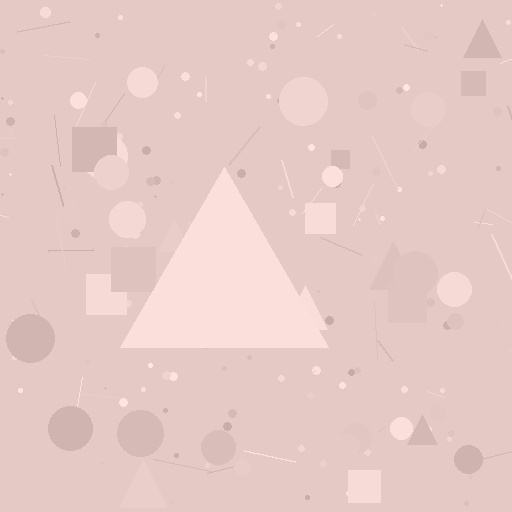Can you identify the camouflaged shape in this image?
The camouflaged shape is a triangle.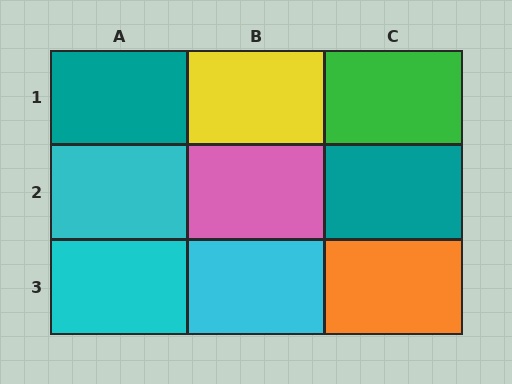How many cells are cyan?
3 cells are cyan.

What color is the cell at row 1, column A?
Teal.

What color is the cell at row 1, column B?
Yellow.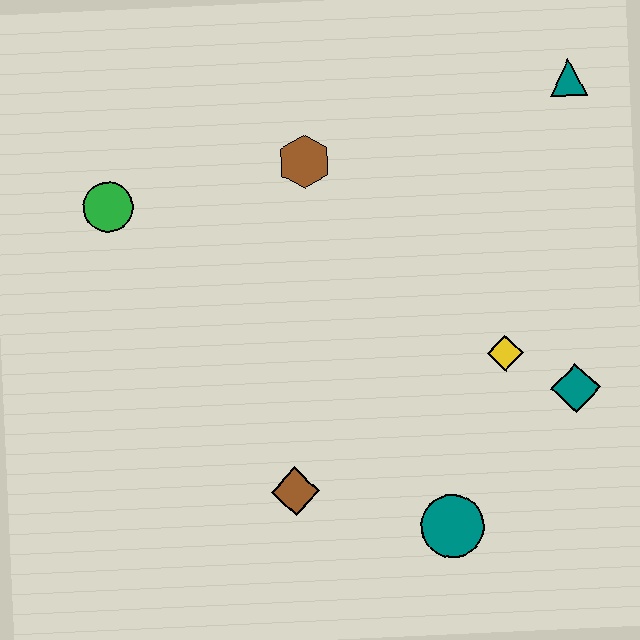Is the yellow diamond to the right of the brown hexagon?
Yes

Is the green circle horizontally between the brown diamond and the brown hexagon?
No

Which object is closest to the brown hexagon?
The green circle is closest to the brown hexagon.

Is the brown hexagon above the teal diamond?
Yes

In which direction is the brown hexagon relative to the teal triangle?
The brown hexagon is to the left of the teal triangle.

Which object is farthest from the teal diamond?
The green circle is farthest from the teal diamond.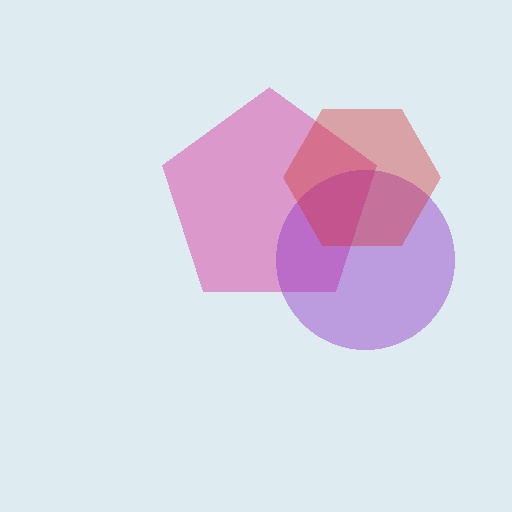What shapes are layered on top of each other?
The layered shapes are: a pink pentagon, a purple circle, a red hexagon.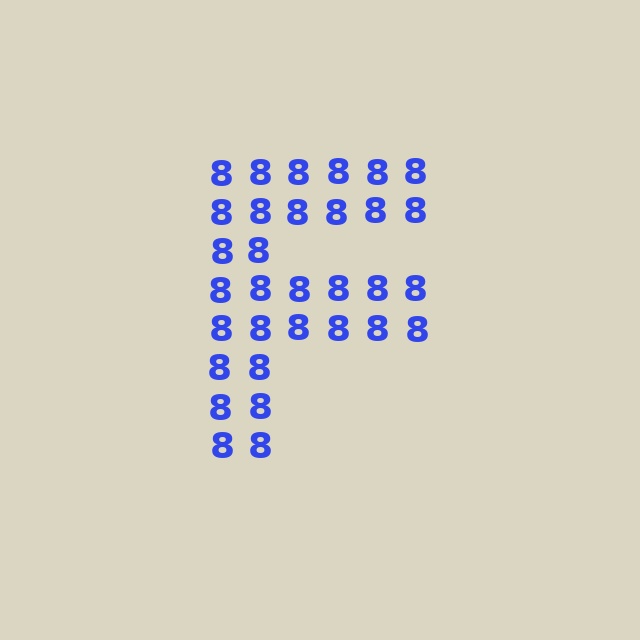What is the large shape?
The large shape is the letter F.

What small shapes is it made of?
It is made of small digit 8's.